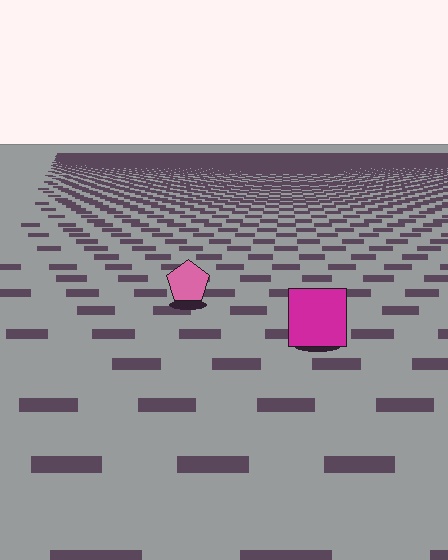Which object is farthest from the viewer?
The pink pentagon is farthest from the viewer. It appears smaller and the ground texture around it is denser.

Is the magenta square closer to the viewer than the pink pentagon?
Yes. The magenta square is closer — you can tell from the texture gradient: the ground texture is coarser near it.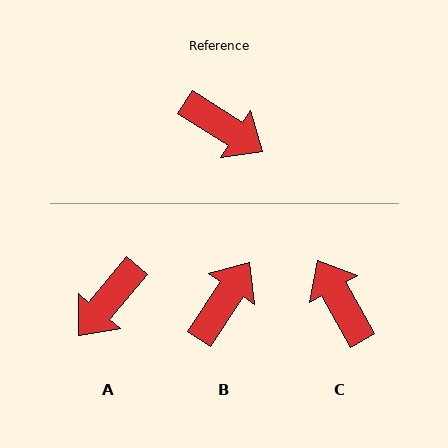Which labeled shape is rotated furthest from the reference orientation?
C, about 152 degrees away.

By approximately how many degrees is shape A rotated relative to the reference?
Approximately 98 degrees clockwise.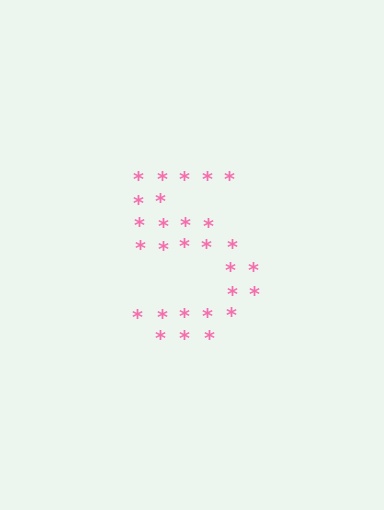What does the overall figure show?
The overall figure shows the digit 5.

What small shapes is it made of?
It is made of small asterisks.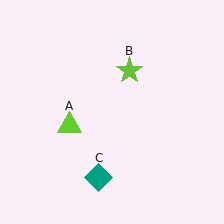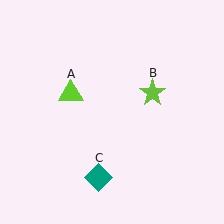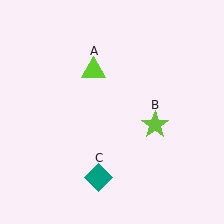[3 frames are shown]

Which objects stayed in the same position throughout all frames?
Teal diamond (object C) remained stationary.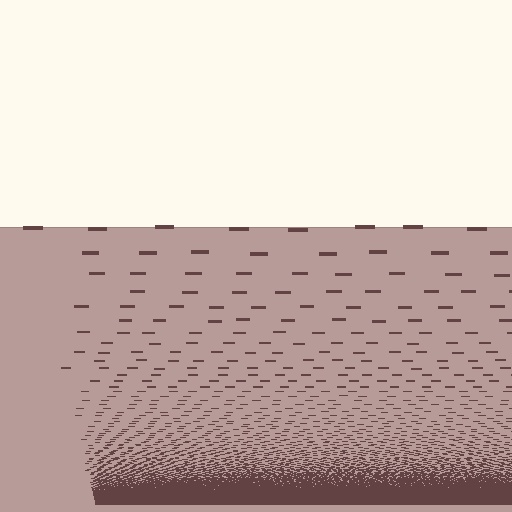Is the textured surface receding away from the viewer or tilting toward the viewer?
The surface appears to tilt toward the viewer. Texture elements get larger and sparser toward the top.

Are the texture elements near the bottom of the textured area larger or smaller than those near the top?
Smaller. The gradient is inverted — elements near the bottom are smaller and denser.